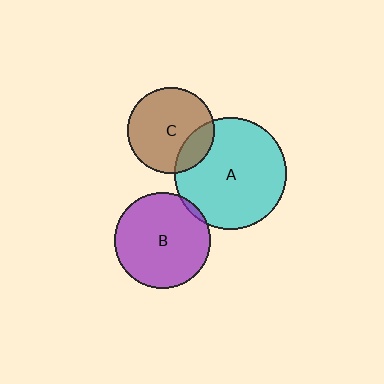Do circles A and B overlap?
Yes.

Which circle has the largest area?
Circle A (cyan).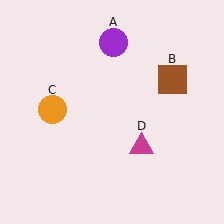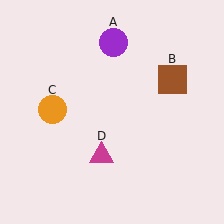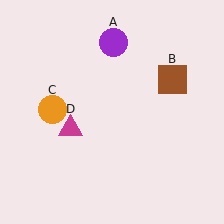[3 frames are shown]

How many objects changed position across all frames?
1 object changed position: magenta triangle (object D).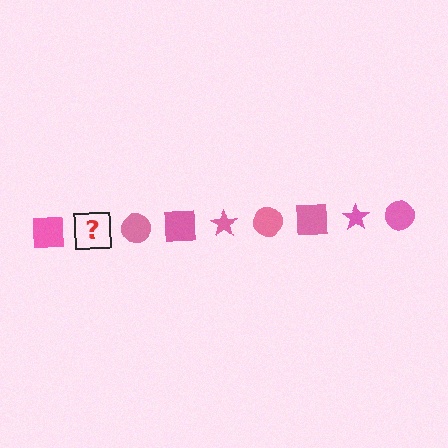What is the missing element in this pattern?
The missing element is a pink star.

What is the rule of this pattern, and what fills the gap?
The rule is that the pattern cycles through square, star, circle shapes in pink. The gap should be filled with a pink star.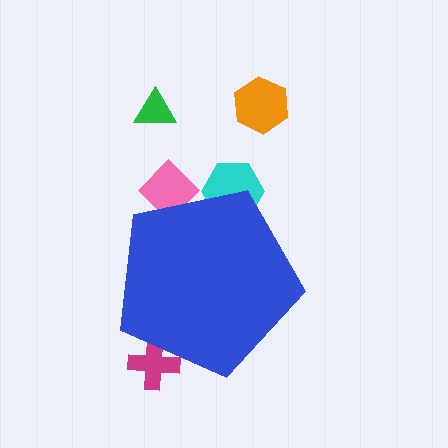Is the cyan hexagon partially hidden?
Yes, the cyan hexagon is partially hidden behind the blue pentagon.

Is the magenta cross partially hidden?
Yes, the magenta cross is partially hidden behind the blue pentagon.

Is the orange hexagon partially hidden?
No, the orange hexagon is fully visible.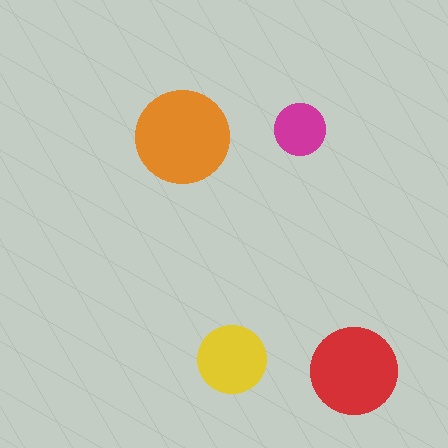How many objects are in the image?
There are 4 objects in the image.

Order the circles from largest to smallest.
the orange one, the red one, the yellow one, the magenta one.